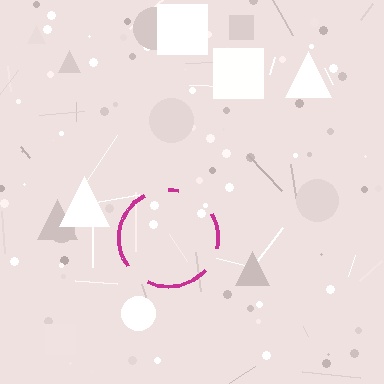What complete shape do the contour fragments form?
The contour fragments form a circle.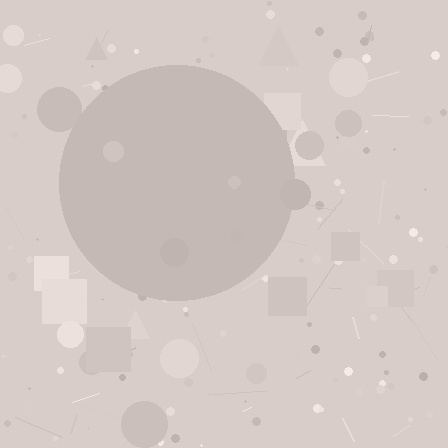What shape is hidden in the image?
A circle is hidden in the image.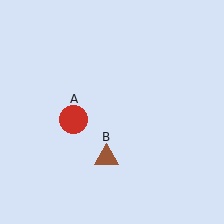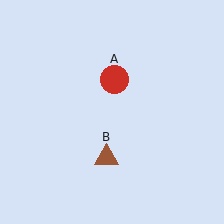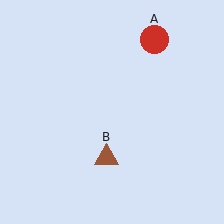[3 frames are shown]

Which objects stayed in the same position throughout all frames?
Brown triangle (object B) remained stationary.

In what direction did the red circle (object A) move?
The red circle (object A) moved up and to the right.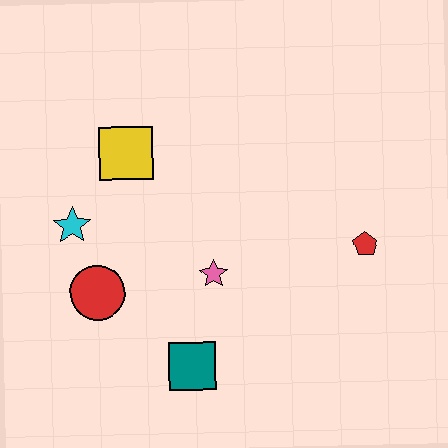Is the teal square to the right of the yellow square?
Yes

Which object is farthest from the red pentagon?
The cyan star is farthest from the red pentagon.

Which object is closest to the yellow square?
The cyan star is closest to the yellow square.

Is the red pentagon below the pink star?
No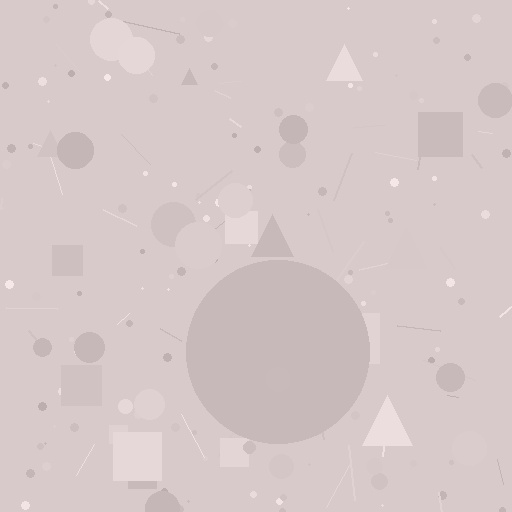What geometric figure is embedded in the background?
A circle is embedded in the background.